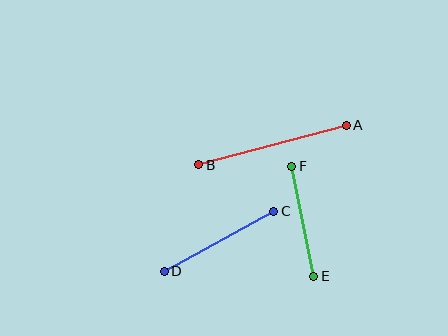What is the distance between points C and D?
The distance is approximately 125 pixels.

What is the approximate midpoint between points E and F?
The midpoint is at approximately (303, 221) pixels.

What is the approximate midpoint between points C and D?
The midpoint is at approximately (219, 241) pixels.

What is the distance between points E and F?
The distance is approximately 112 pixels.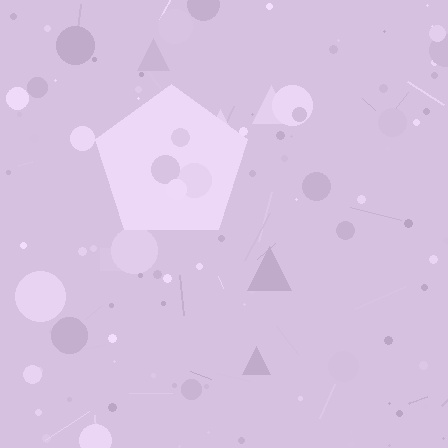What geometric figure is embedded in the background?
A pentagon is embedded in the background.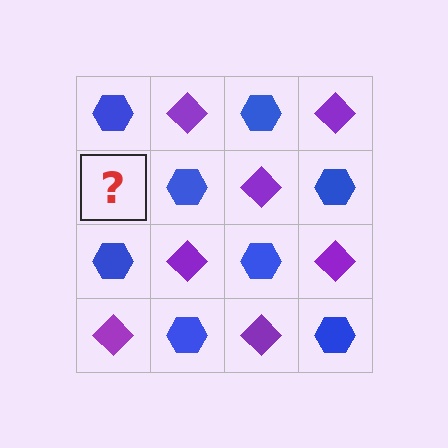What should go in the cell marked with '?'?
The missing cell should contain a purple diamond.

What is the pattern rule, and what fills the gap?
The rule is that it alternates blue hexagon and purple diamond in a checkerboard pattern. The gap should be filled with a purple diamond.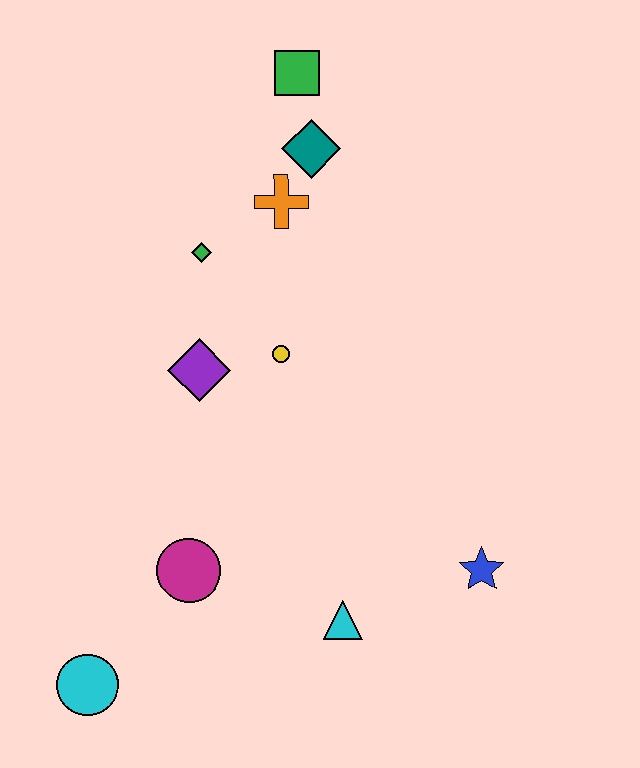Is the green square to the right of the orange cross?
Yes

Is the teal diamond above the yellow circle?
Yes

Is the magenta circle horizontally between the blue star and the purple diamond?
No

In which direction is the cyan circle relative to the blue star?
The cyan circle is to the left of the blue star.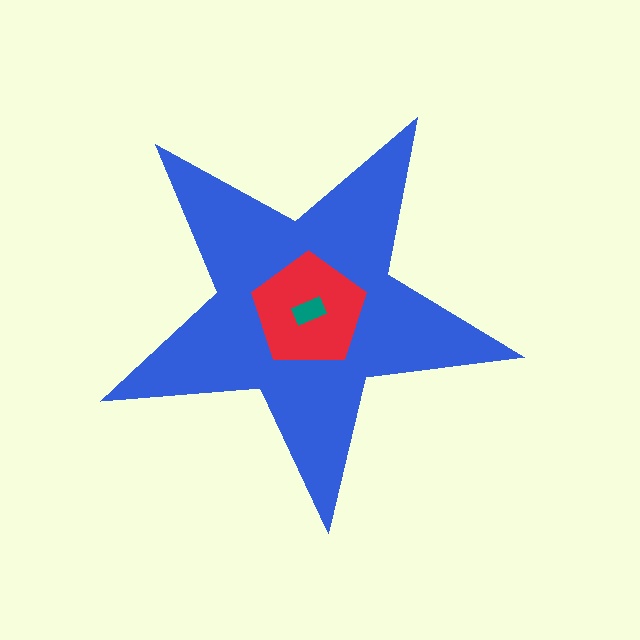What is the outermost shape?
The blue star.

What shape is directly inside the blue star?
The red pentagon.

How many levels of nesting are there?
3.